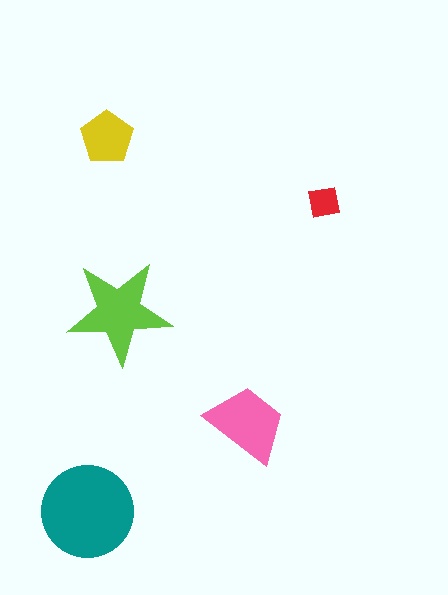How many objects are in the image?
There are 5 objects in the image.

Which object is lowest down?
The teal circle is bottommost.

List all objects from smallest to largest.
The red square, the yellow pentagon, the pink trapezoid, the lime star, the teal circle.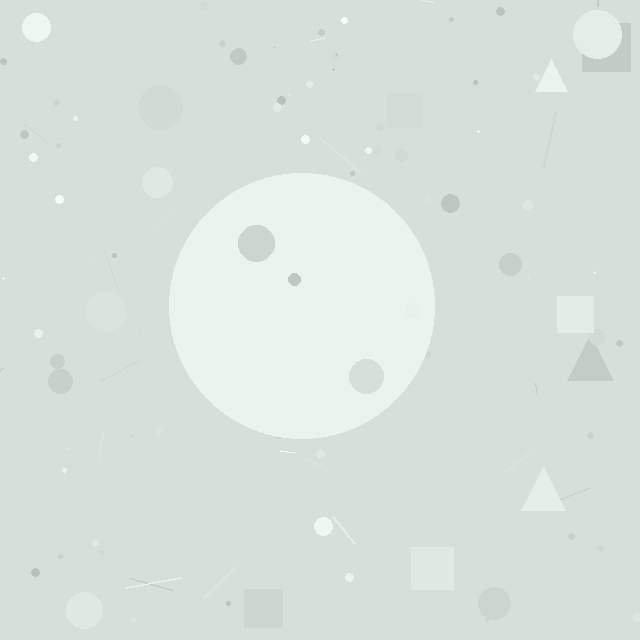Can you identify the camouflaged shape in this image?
The camouflaged shape is a circle.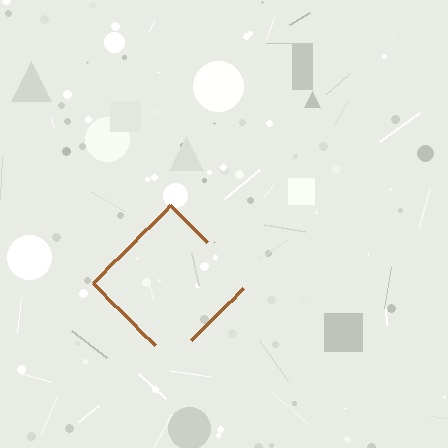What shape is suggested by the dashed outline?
The dashed outline suggests a diamond.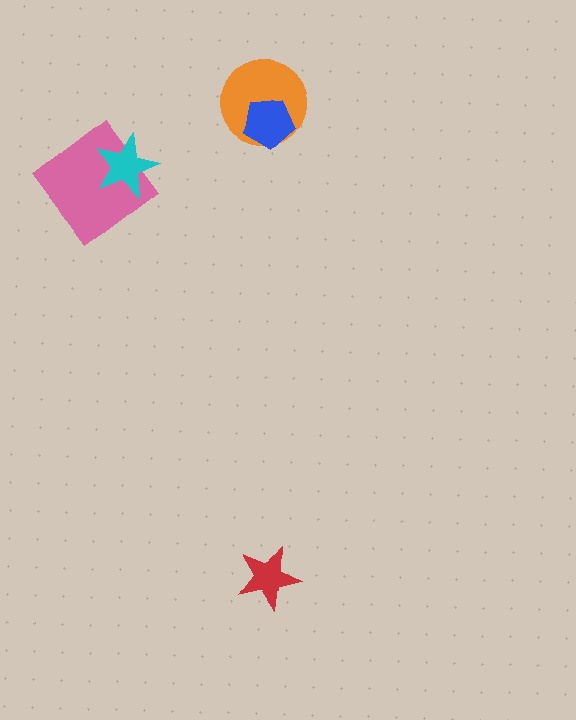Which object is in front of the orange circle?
The blue pentagon is in front of the orange circle.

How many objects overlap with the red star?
0 objects overlap with the red star.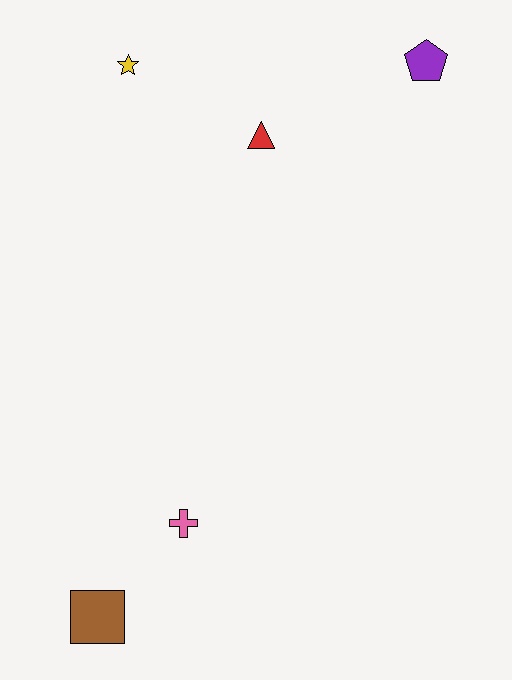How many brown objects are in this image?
There is 1 brown object.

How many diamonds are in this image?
There are no diamonds.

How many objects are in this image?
There are 5 objects.